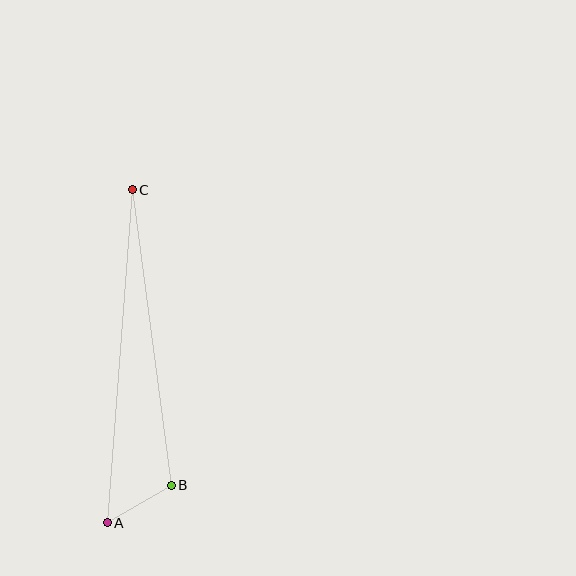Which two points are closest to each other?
Points A and B are closest to each other.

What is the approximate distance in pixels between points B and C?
The distance between B and C is approximately 298 pixels.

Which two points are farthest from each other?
Points A and C are farthest from each other.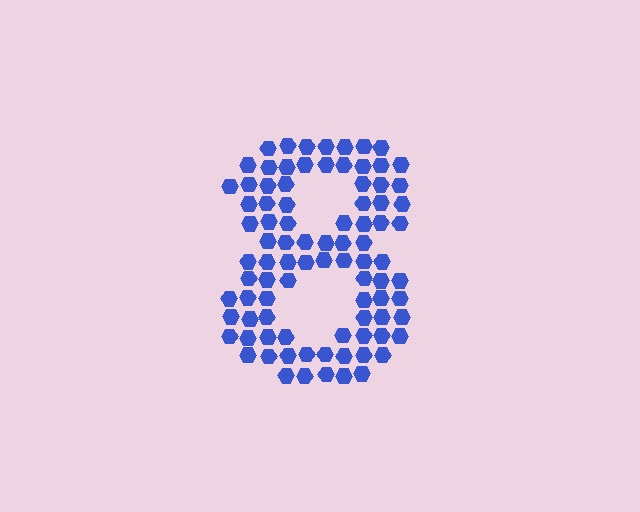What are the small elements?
The small elements are hexagons.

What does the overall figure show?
The overall figure shows the digit 8.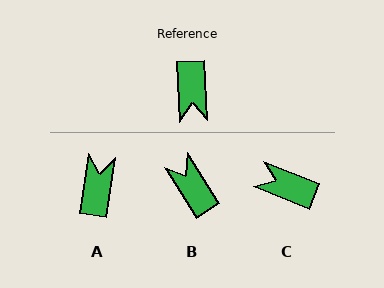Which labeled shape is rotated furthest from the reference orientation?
A, about 169 degrees away.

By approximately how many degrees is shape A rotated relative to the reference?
Approximately 169 degrees counter-clockwise.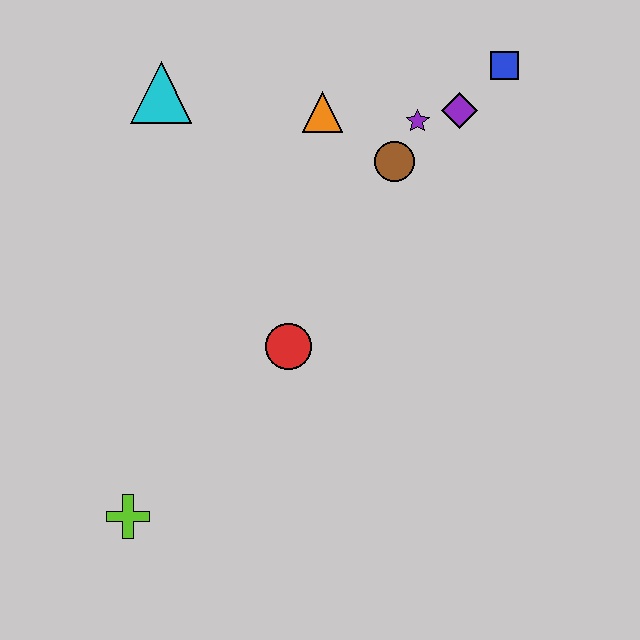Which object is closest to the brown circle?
The purple star is closest to the brown circle.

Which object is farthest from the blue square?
The lime cross is farthest from the blue square.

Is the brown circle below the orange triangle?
Yes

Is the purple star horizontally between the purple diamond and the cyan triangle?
Yes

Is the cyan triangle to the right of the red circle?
No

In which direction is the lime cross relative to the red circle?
The lime cross is below the red circle.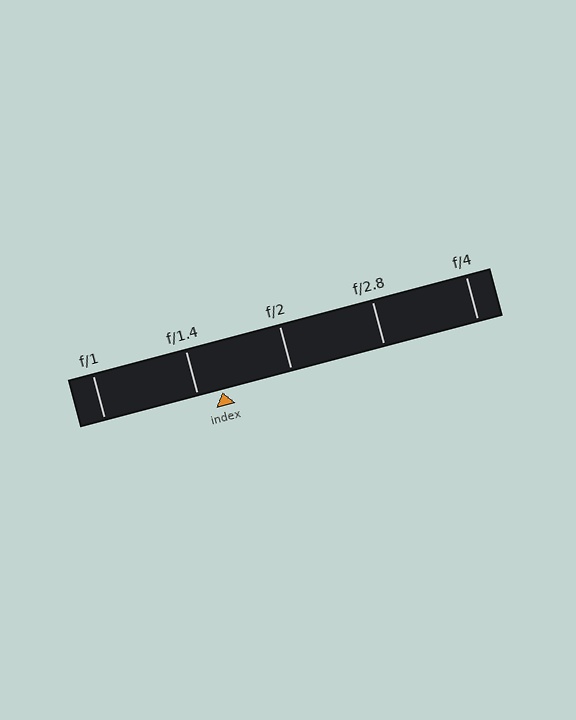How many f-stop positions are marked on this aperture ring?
There are 5 f-stop positions marked.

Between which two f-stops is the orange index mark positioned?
The index mark is between f/1.4 and f/2.